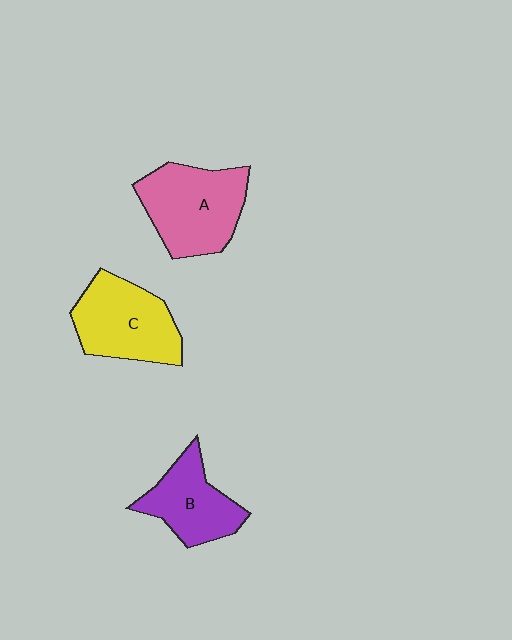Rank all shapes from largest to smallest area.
From largest to smallest: A (pink), C (yellow), B (purple).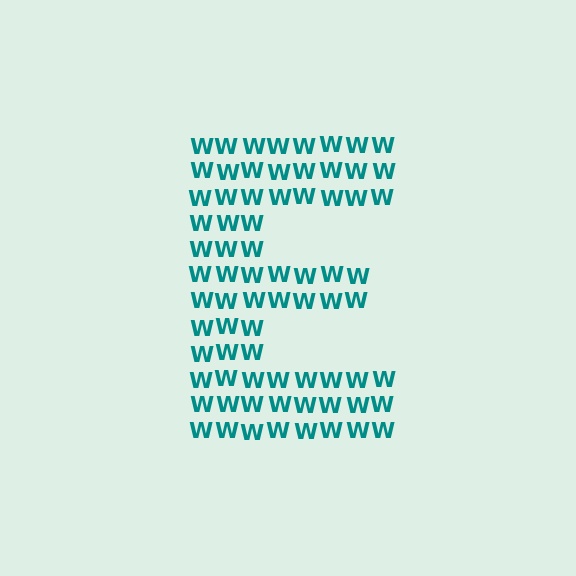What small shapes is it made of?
It is made of small letter W's.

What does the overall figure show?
The overall figure shows the letter E.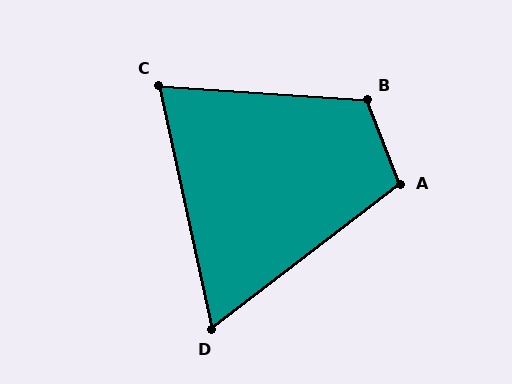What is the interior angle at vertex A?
Approximately 106 degrees (obtuse).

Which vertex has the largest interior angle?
B, at approximately 115 degrees.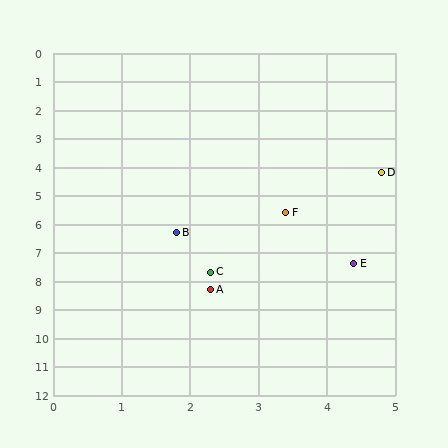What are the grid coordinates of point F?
Point F is at approximately (3.4, 5.6).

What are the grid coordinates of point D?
Point D is at approximately (4.8, 4.2).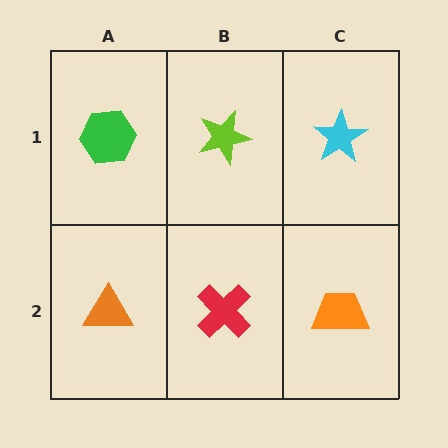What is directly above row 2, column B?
A lime star.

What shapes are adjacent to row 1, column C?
An orange trapezoid (row 2, column C), a lime star (row 1, column B).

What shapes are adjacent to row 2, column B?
A lime star (row 1, column B), an orange triangle (row 2, column A), an orange trapezoid (row 2, column C).